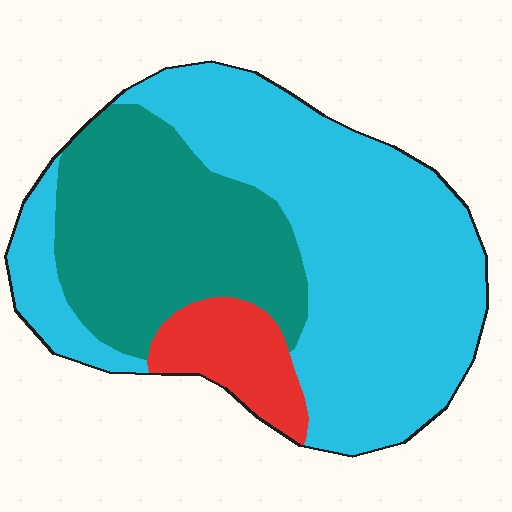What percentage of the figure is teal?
Teal covers roughly 30% of the figure.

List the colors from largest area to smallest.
From largest to smallest: cyan, teal, red.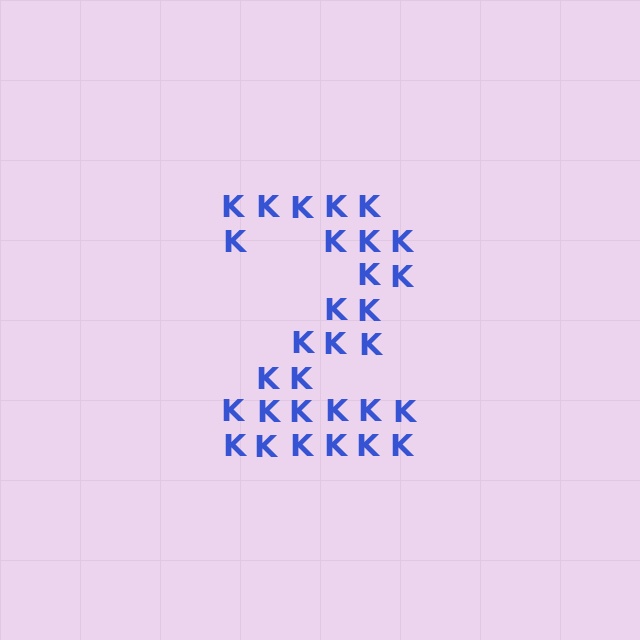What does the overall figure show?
The overall figure shows the digit 2.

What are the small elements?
The small elements are letter K's.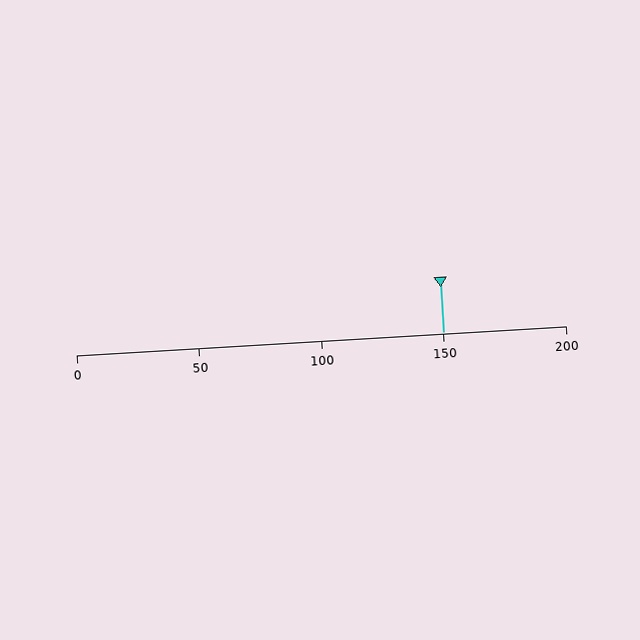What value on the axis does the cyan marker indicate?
The marker indicates approximately 150.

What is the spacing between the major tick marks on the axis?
The major ticks are spaced 50 apart.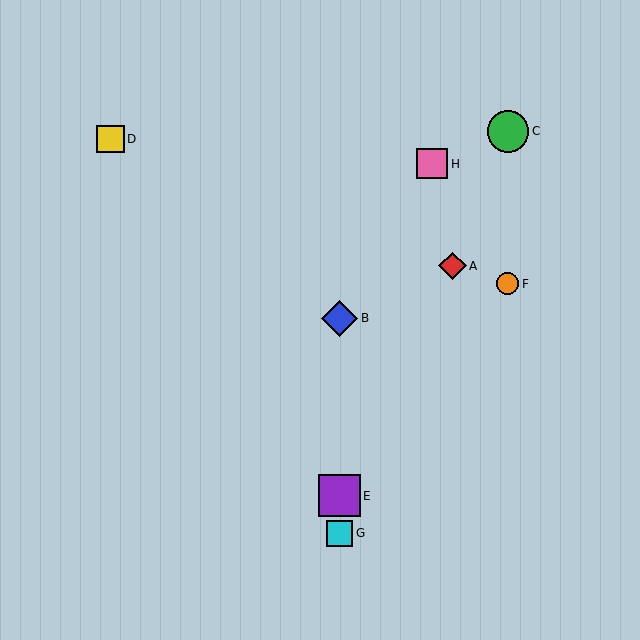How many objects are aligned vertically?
3 objects (B, E, G) are aligned vertically.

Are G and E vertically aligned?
Yes, both are at x≈339.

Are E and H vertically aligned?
No, E is at x≈339 and H is at x≈432.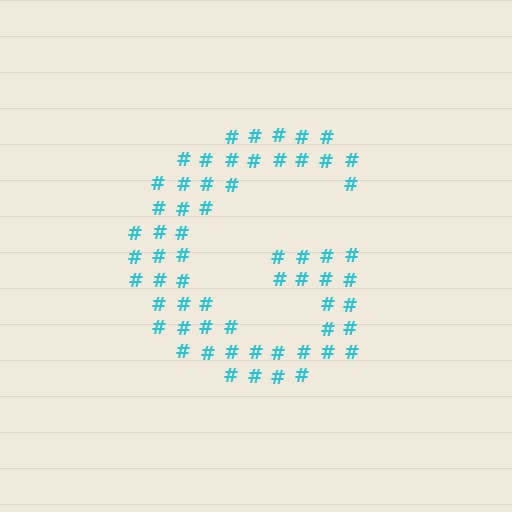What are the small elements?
The small elements are hash symbols.